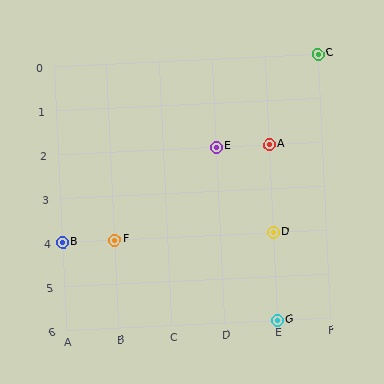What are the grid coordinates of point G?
Point G is at grid coordinates (E, 6).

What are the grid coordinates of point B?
Point B is at grid coordinates (A, 4).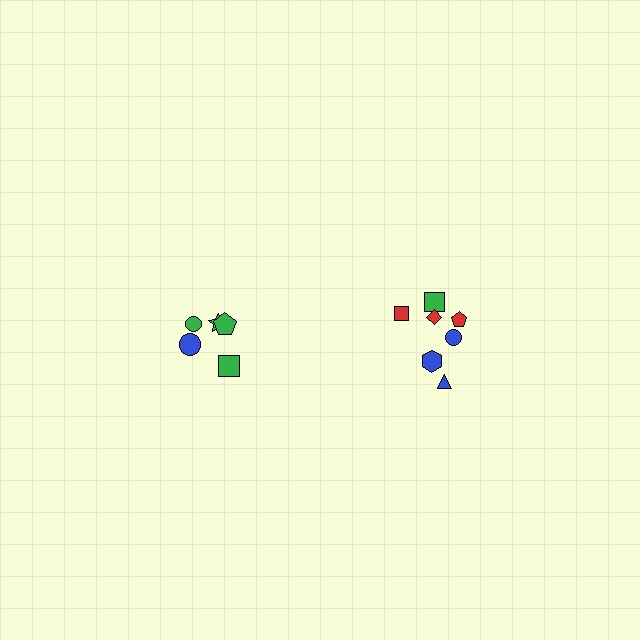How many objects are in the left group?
There are 5 objects.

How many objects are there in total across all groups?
There are 12 objects.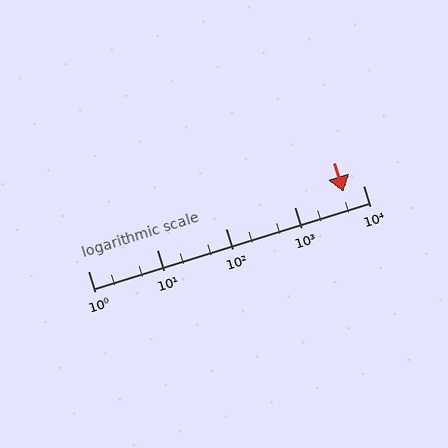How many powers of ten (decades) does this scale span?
The scale spans 4 decades, from 1 to 10000.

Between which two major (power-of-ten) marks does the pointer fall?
The pointer is between 1000 and 10000.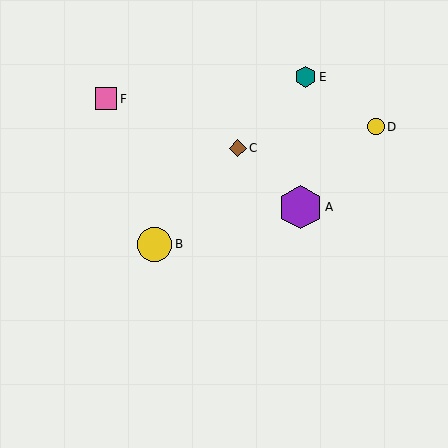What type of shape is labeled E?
Shape E is a teal hexagon.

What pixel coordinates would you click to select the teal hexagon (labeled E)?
Click at (305, 77) to select the teal hexagon E.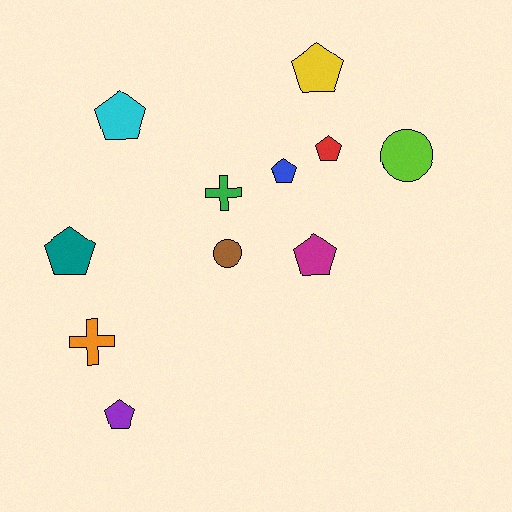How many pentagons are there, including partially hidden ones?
There are 7 pentagons.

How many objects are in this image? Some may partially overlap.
There are 11 objects.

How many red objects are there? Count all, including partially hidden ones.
There is 1 red object.